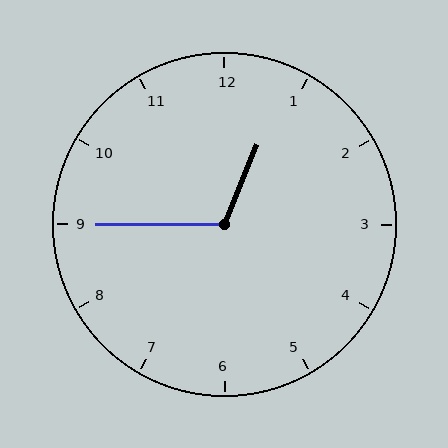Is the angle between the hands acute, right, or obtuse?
It is obtuse.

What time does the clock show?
12:45.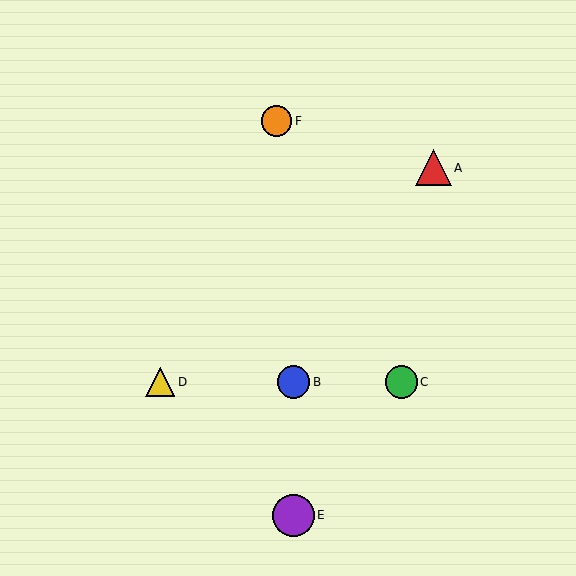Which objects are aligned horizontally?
Objects B, C, D are aligned horizontally.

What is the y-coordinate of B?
Object B is at y≈382.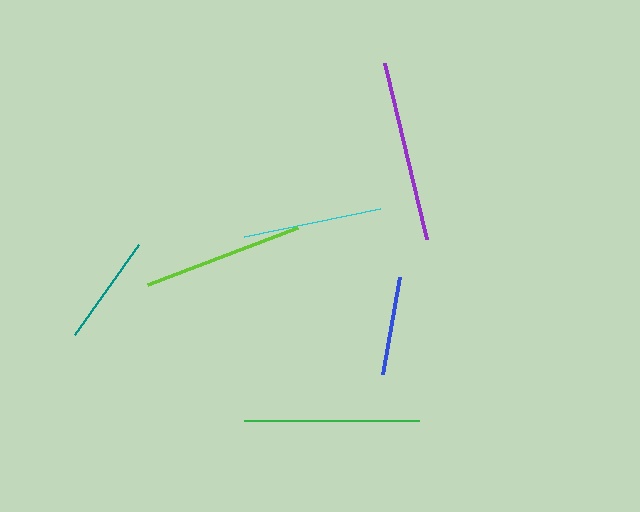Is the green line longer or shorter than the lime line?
The green line is longer than the lime line.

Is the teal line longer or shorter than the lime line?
The lime line is longer than the teal line.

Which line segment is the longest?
The purple line is the longest at approximately 181 pixels.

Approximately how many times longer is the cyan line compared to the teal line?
The cyan line is approximately 1.3 times the length of the teal line.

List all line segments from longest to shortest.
From longest to shortest: purple, green, lime, cyan, teal, blue.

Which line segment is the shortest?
The blue line is the shortest at approximately 98 pixels.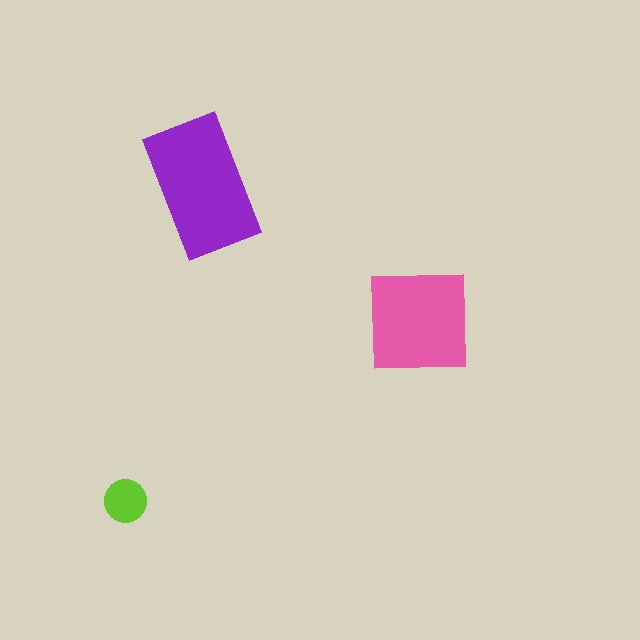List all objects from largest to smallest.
The purple rectangle, the pink square, the lime circle.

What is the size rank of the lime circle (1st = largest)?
3rd.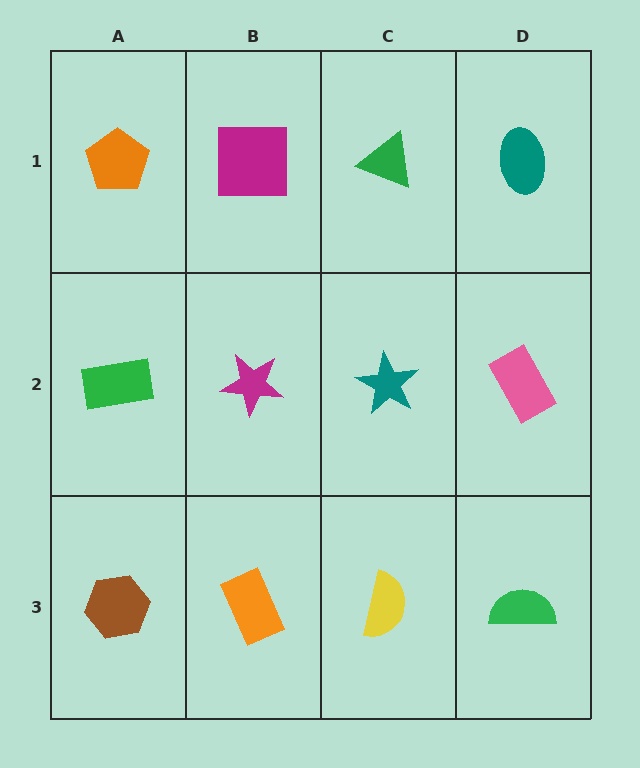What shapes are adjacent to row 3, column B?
A magenta star (row 2, column B), a brown hexagon (row 3, column A), a yellow semicircle (row 3, column C).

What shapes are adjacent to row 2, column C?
A green triangle (row 1, column C), a yellow semicircle (row 3, column C), a magenta star (row 2, column B), a pink rectangle (row 2, column D).